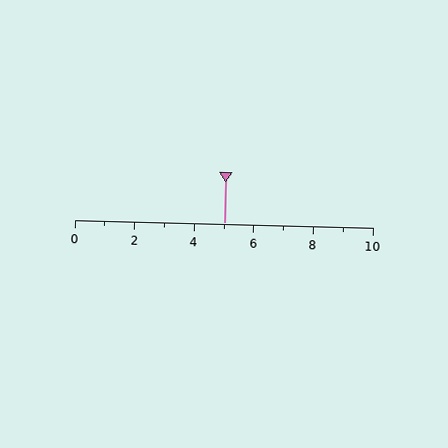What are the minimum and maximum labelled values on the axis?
The axis runs from 0 to 10.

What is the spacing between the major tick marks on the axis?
The major ticks are spaced 2 apart.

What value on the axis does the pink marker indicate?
The marker indicates approximately 5.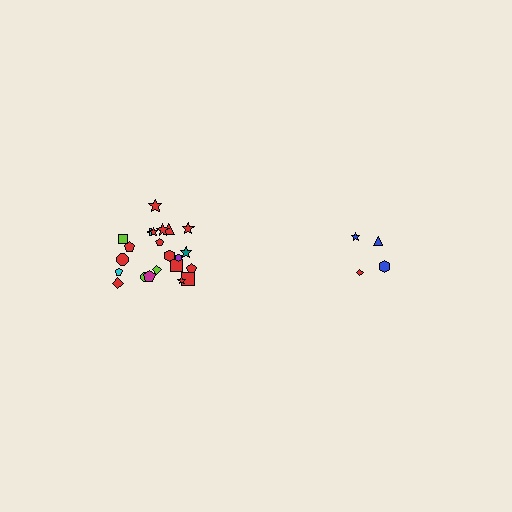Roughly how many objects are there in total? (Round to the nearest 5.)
Roughly 25 objects in total.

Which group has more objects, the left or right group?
The left group.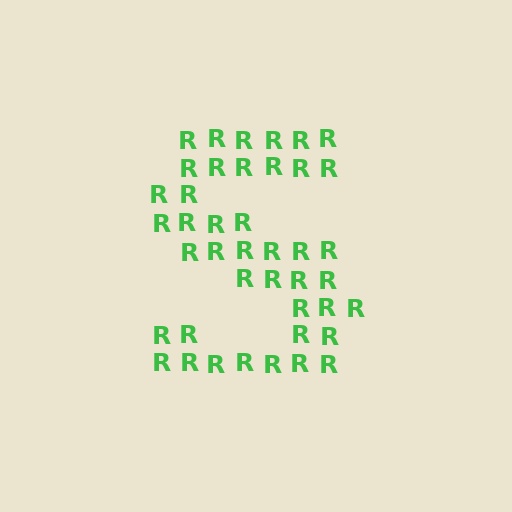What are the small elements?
The small elements are letter R's.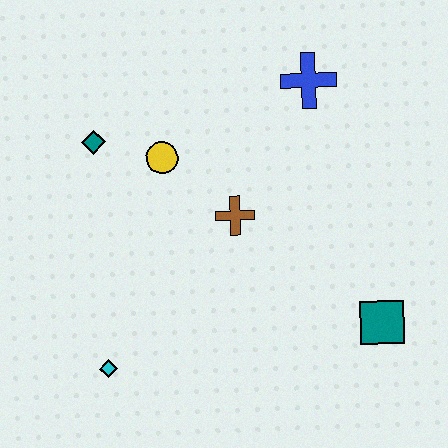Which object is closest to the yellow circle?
The teal diamond is closest to the yellow circle.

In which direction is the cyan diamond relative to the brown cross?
The cyan diamond is below the brown cross.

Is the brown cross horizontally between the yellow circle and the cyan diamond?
No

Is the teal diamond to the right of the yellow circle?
No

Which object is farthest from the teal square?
The teal diamond is farthest from the teal square.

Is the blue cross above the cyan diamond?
Yes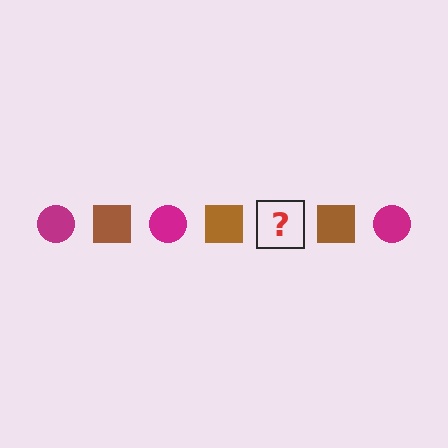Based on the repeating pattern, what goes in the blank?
The blank should be a magenta circle.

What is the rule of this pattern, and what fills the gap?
The rule is that the pattern alternates between magenta circle and brown square. The gap should be filled with a magenta circle.